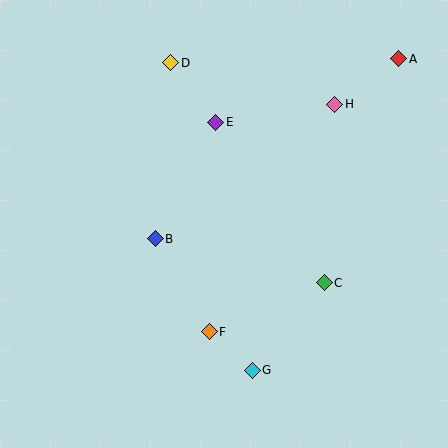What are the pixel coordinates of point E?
Point E is at (215, 122).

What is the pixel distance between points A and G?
The distance between A and G is 344 pixels.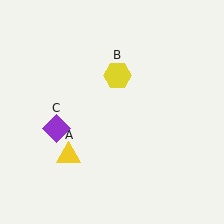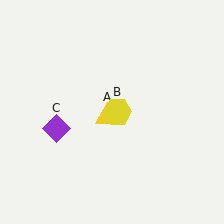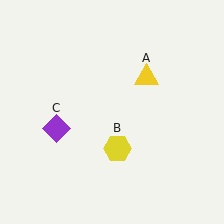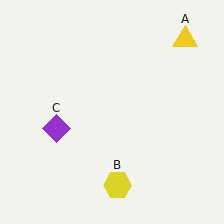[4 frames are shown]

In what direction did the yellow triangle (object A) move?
The yellow triangle (object A) moved up and to the right.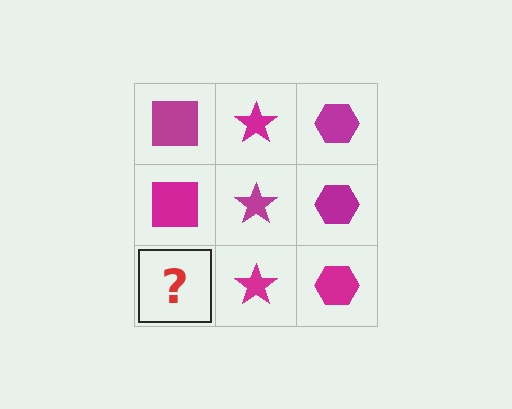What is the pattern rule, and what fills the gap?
The rule is that each column has a consistent shape. The gap should be filled with a magenta square.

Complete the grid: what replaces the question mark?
The question mark should be replaced with a magenta square.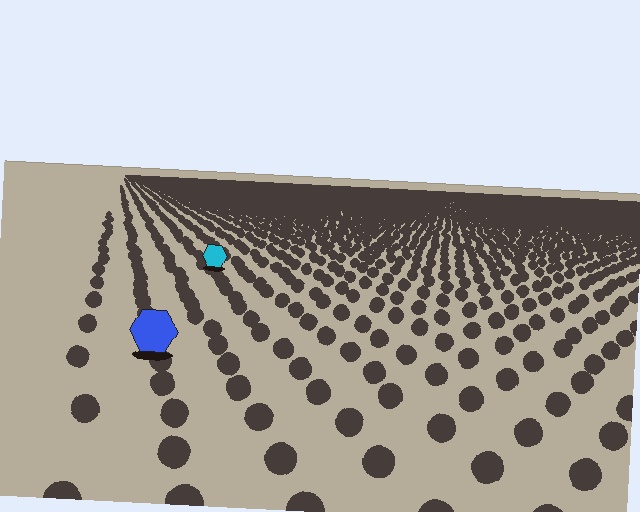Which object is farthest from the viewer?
The cyan hexagon is farthest from the viewer. It appears smaller and the ground texture around it is denser.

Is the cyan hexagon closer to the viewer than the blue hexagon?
No. The blue hexagon is closer — you can tell from the texture gradient: the ground texture is coarser near it.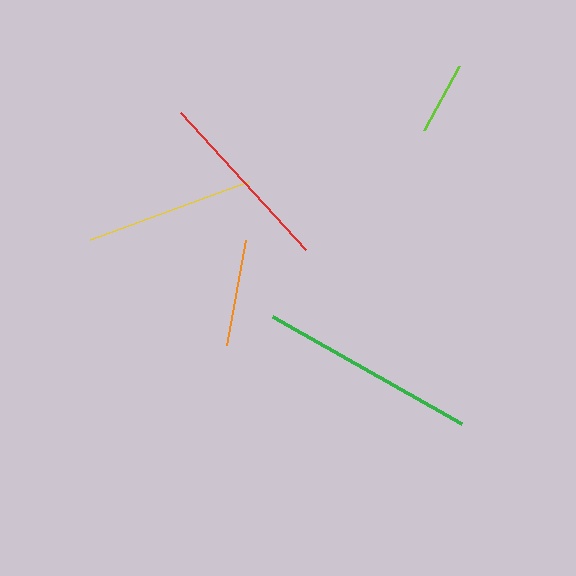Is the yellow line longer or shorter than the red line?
The red line is longer than the yellow line.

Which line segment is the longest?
The green line is the longest at approximately 218 pixels.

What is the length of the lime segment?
The lime segment is approximately 73 pixels long.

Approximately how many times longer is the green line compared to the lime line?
The green line is approximately 3.0 times the length of the lime line.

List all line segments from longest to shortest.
From longest to shortest: green, red, yellow, orange, lime.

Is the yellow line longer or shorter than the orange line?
The yellow line is longer than the orange line.